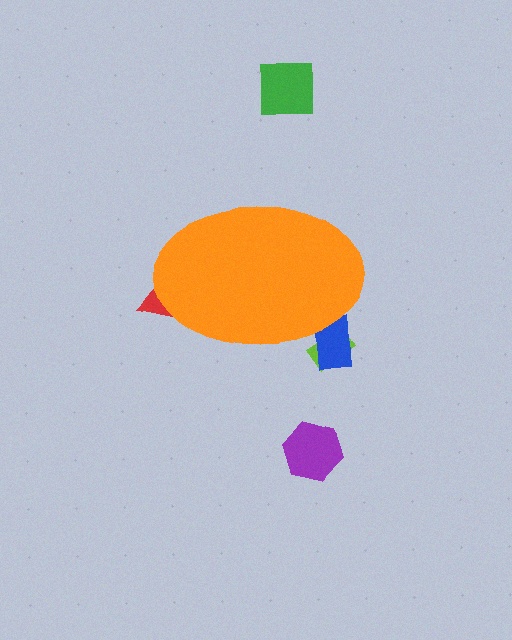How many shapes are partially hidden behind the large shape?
3 shapes are partially hidden.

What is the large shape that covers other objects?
An orange ellipse.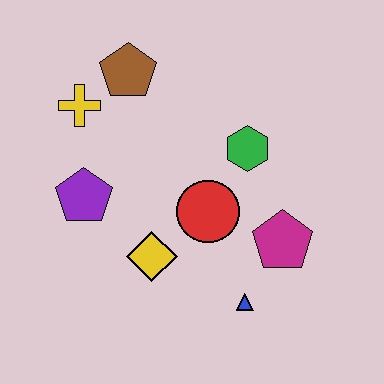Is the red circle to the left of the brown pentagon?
No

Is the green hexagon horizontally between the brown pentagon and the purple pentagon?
No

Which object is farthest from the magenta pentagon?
The yellow cross is farthest from the magenta pentagon.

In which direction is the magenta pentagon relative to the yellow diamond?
The magenta pentagon is to the right of the yellow diamond.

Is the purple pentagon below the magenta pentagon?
No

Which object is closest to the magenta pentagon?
The blue triangle is closest to the magenta pentagon.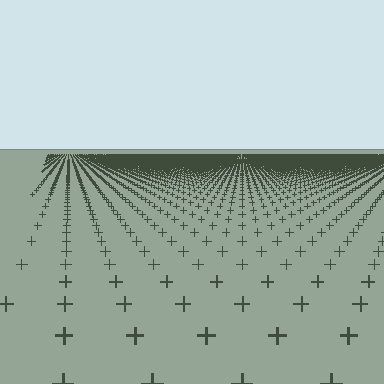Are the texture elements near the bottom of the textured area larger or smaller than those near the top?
Larger. Near the bottom, elements are closer to the viewer and appear at a bigger on-screen size.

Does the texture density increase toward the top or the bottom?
Density increases toward the top.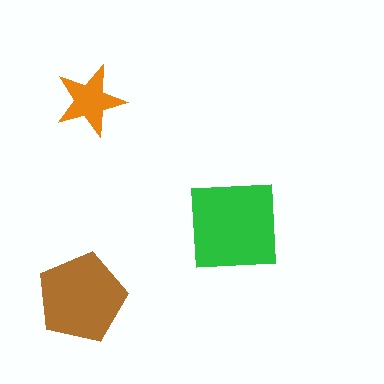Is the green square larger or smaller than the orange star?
Larger.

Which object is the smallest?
The orange star.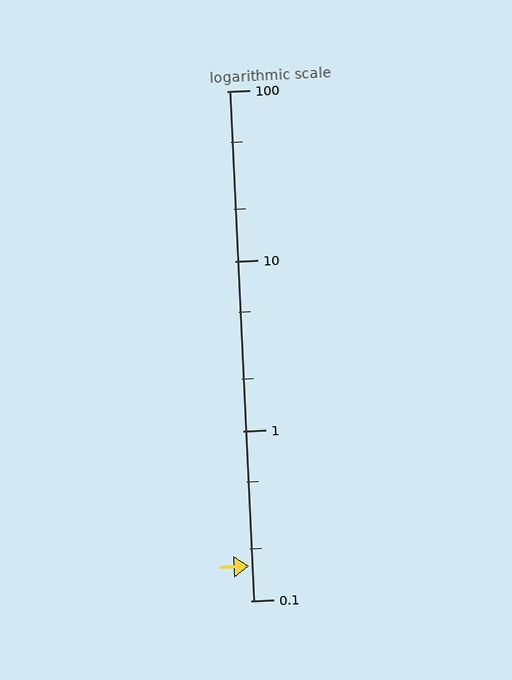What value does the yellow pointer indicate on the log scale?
The pointer indicates approximately 0.16.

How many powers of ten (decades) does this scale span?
The scale spans 3 decades, from 0.1 to 100.